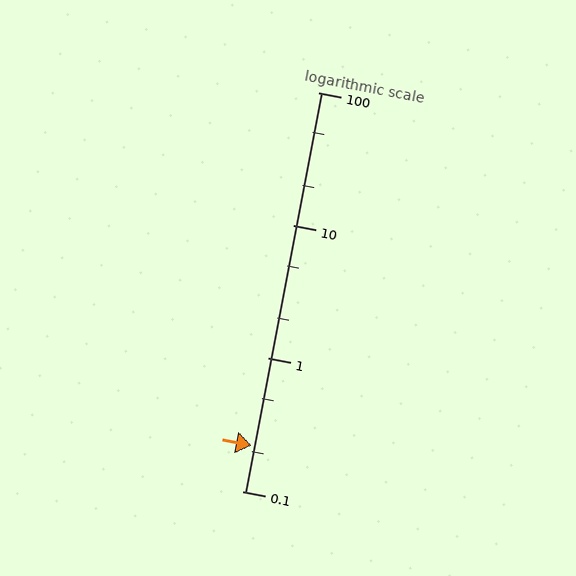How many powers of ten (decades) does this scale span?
The scale spans 3 decades, from 0.1 to 100.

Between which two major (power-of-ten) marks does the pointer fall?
The pointer is between 0.1 and 1.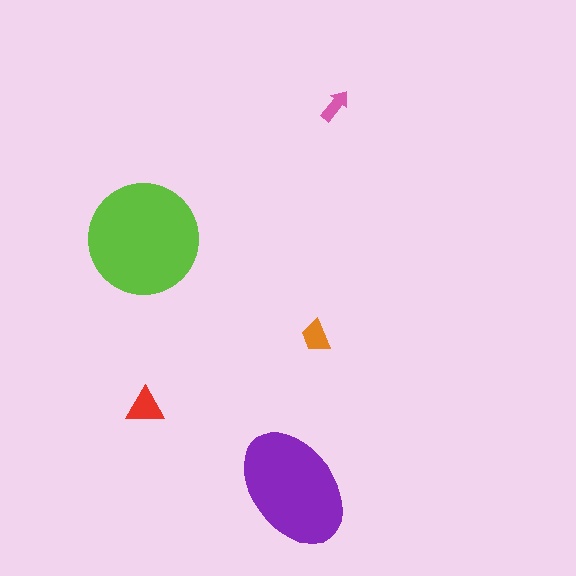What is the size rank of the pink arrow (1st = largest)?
5th.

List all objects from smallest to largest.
The pink arrow, the orange trapezoid, the red triangle, the purple ellipse, the lime circle.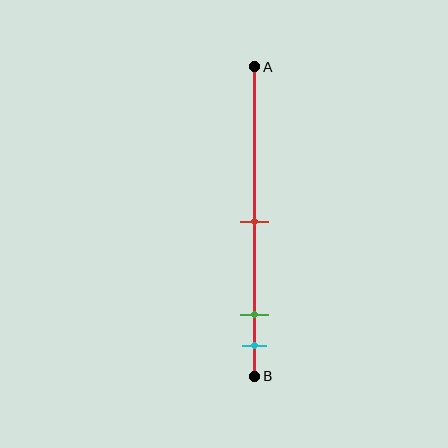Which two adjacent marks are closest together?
The green and cyan marks are the closest adjacent pair.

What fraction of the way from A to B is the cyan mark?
The cyan mark is approximately 90% (0.9) of the way from A to B.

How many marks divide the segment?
There are 3 marks dividing the segment.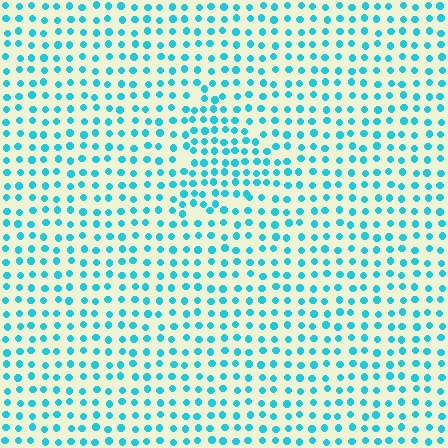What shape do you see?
I see a triangle.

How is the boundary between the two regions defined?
The boundary is defined by a change in element density (approximately 1.5x ratio). All elements are the same color, size, and shape.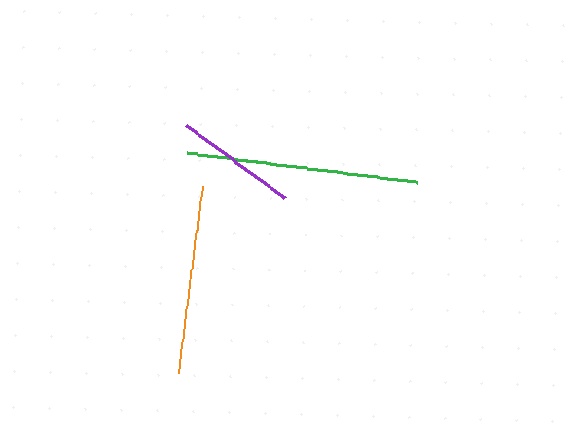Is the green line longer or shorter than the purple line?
The green line is longer than the purple line.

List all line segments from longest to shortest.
From longest to shortest: green, orange, purple.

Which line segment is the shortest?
The purple line is the shortest at approximately 122 pixels.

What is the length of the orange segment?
The orange segment is approximately 189 pixels long.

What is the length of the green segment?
The green segment is approximately 232 pixels long.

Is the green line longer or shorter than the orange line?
The green line is longer than the orange line.